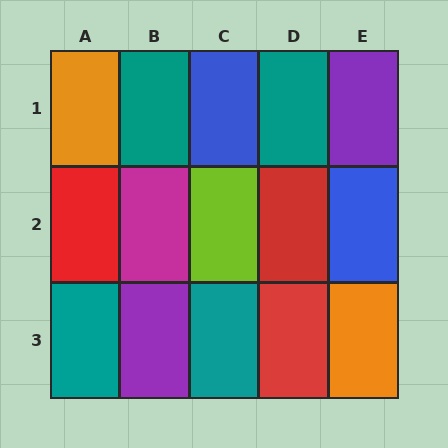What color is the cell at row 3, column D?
Red.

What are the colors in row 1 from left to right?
Orange, teal, blue, teal, purple.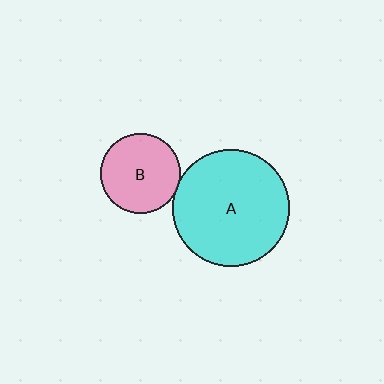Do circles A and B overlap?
Yes.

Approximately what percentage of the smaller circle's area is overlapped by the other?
Approximately 5%.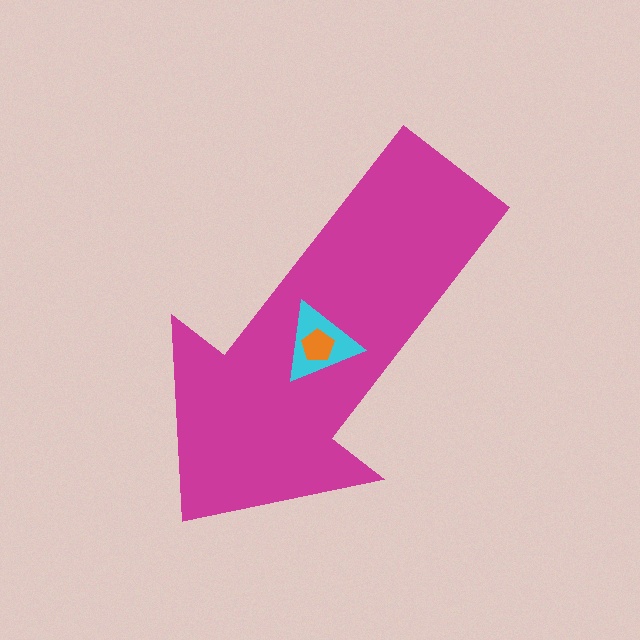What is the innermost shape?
The orange pentagon.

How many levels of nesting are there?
3.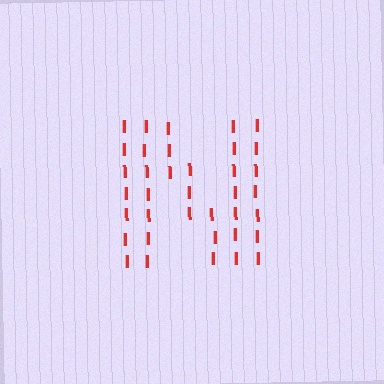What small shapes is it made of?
It is made of small letter I's.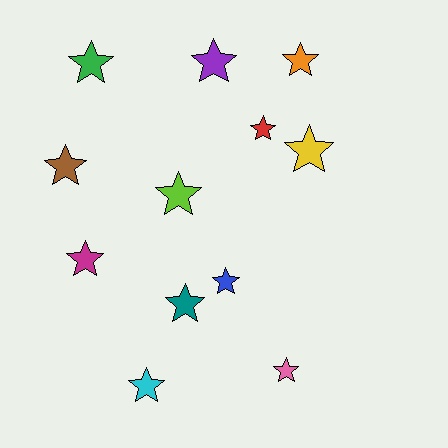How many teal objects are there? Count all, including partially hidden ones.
There is 1 teal object.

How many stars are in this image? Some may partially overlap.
There are 12 stars.